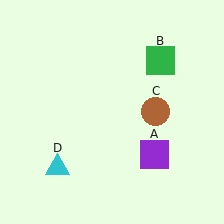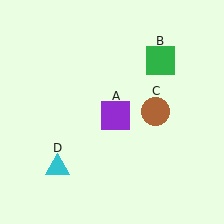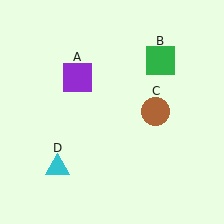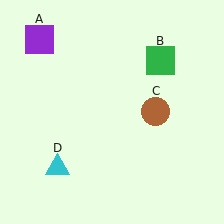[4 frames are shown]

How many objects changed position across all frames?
1 object changed position: purple square (object A).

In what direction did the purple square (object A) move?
The purple square (object A) moved up and to the left.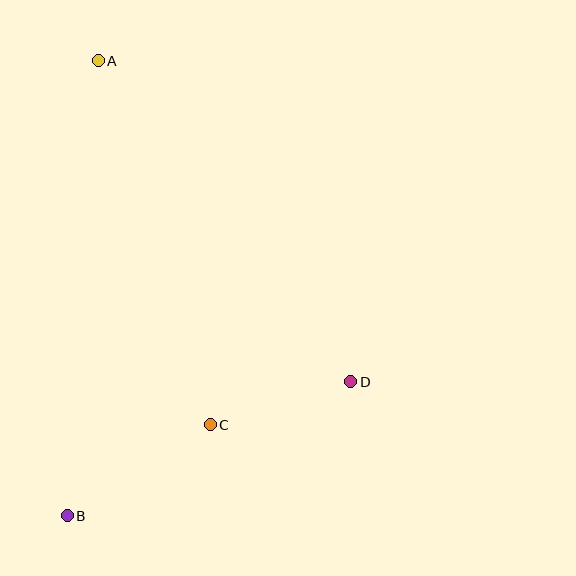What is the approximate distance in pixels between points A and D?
The distance between A and D is approximately 408 pixels.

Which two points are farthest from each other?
Points A and B are farthest from each other.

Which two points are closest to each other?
Points C and D are closest to each other.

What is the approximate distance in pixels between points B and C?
The distance between B and C is approximately 169 pixels.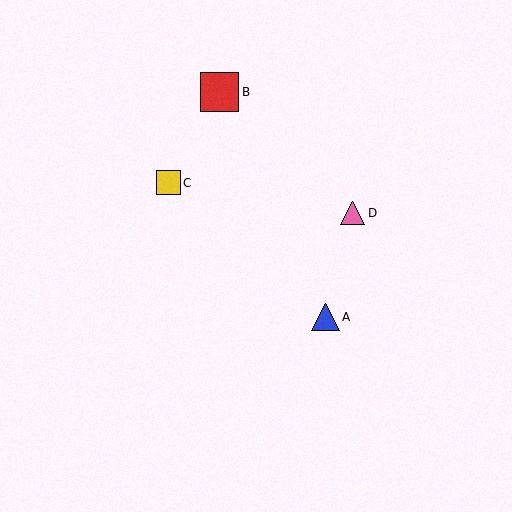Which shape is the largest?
The red square (labeled B) is the largest.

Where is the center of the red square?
The center of the red square is at (220, 92).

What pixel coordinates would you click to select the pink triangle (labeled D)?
Click at (353, 213) to select the pink triangle D.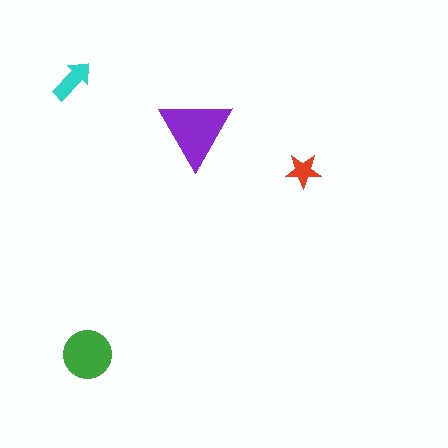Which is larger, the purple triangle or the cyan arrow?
The purple triangle.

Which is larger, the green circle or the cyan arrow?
The green circle.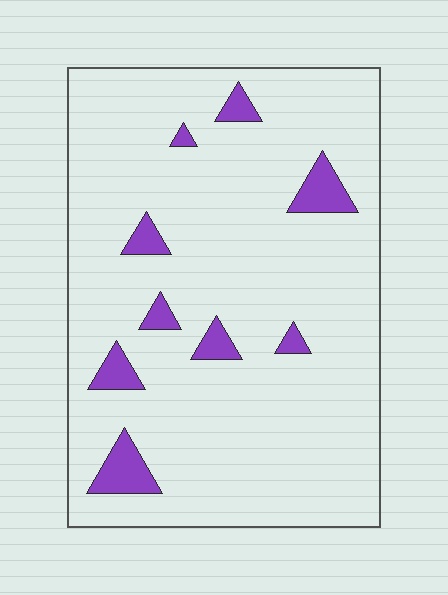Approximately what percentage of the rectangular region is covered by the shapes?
Approximately 10%.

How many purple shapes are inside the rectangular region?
9.